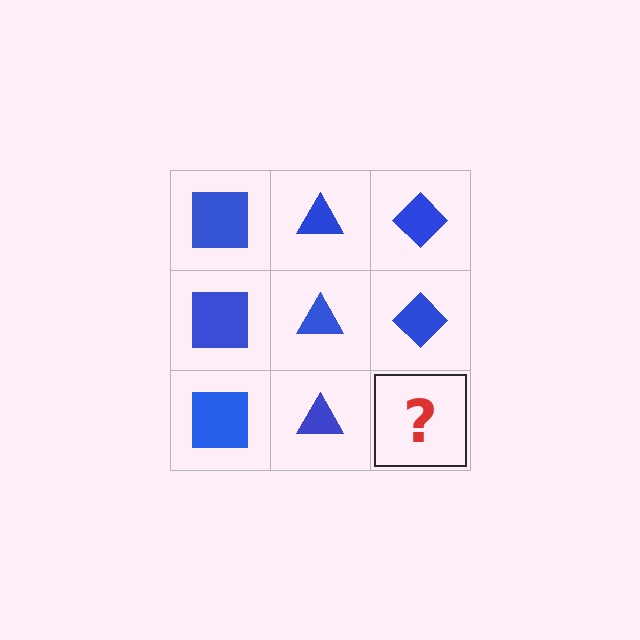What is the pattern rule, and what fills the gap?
The rule is that each column has a consistent shape. The gap should be filled with a blue diamond.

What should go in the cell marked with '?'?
The missing cell should contain a blue diamond.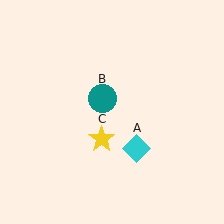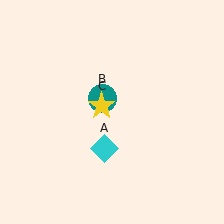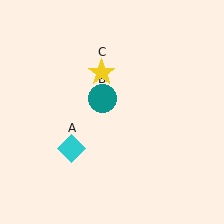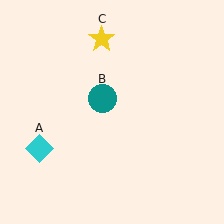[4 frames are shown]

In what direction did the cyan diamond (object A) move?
The cyan diamond (object A) moved left.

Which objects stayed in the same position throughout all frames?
Teal circle (object B) remained stationary.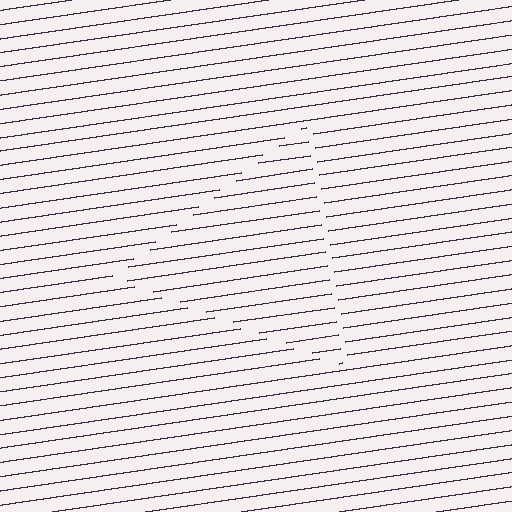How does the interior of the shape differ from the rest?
The interior of the shape contains the same grating, shifted by half a period — the contour is defined by the phase discontinuity where line-ends from the inner and outer gratings abut.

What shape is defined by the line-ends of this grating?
An illusory triangle. The interior of the shape contains the same grating, shifted by half a period — the contour is defined by the phase discontinuity where line-ends from the inner and outer gratings abut.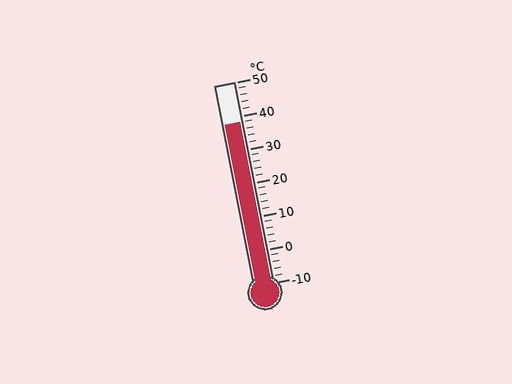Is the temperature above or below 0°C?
The temperature is above 0°C.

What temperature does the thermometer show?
The thermometer shows approximately 38°C.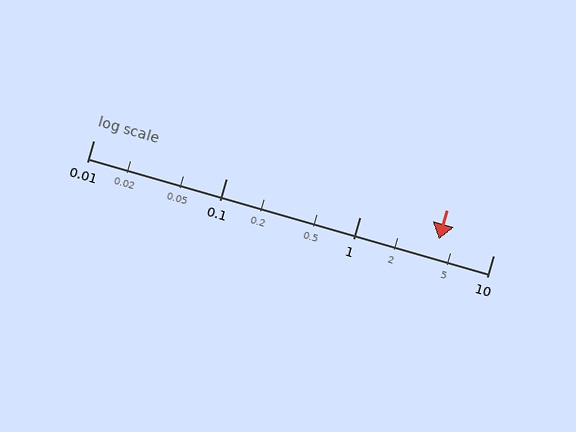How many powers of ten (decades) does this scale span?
The scale spans 3 decades, from 0.01 to 10.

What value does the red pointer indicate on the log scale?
The pointer indicates approximately 3.9.